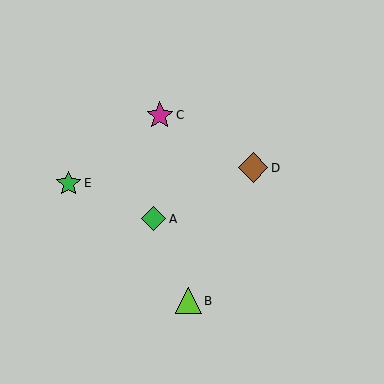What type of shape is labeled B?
Shape B is a lime triangle.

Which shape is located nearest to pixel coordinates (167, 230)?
The green diamond (labeled A) at (154, 219) is nearest to that location.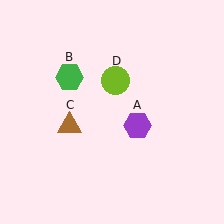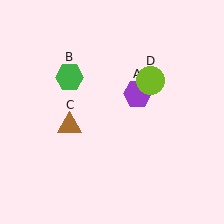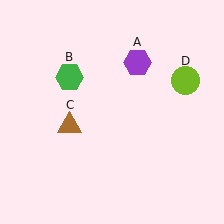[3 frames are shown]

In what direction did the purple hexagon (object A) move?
The purple hexagon (object A) moved up.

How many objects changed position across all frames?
2 objects changed position: purple hexagon (object A), lime circle (object D).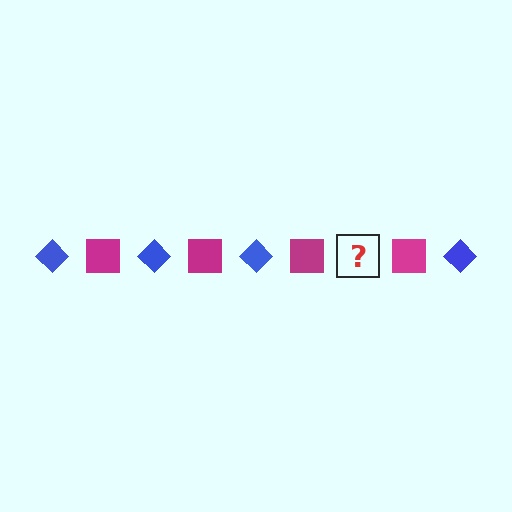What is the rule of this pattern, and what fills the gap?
The rule is that the pattern alternates between blue diamond and magenta square. The gap should be filled with a blue diamond.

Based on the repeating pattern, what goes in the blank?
The blank should be a blue diamond.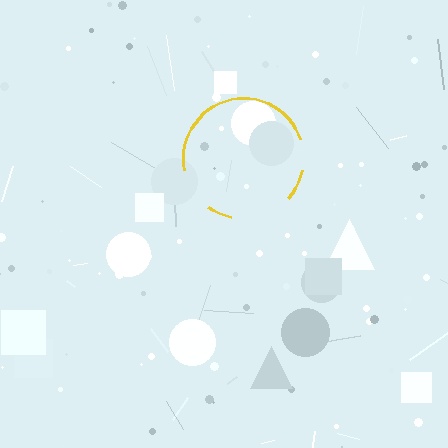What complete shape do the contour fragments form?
The contour fragments form a circle.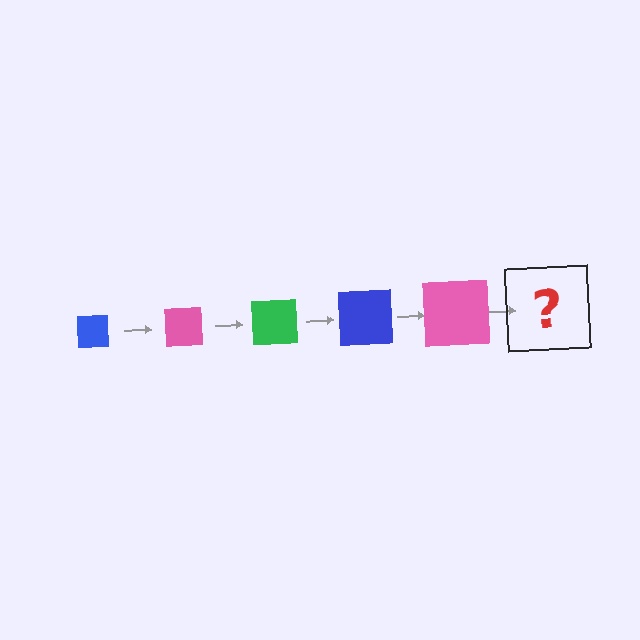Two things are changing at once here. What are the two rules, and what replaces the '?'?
The two rules are that the square grows larger each step and the color cycles through blue, pink, and green. The '?' should be a green square, larger than the previous one.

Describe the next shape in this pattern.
It should be a green square, larger than the previous one.